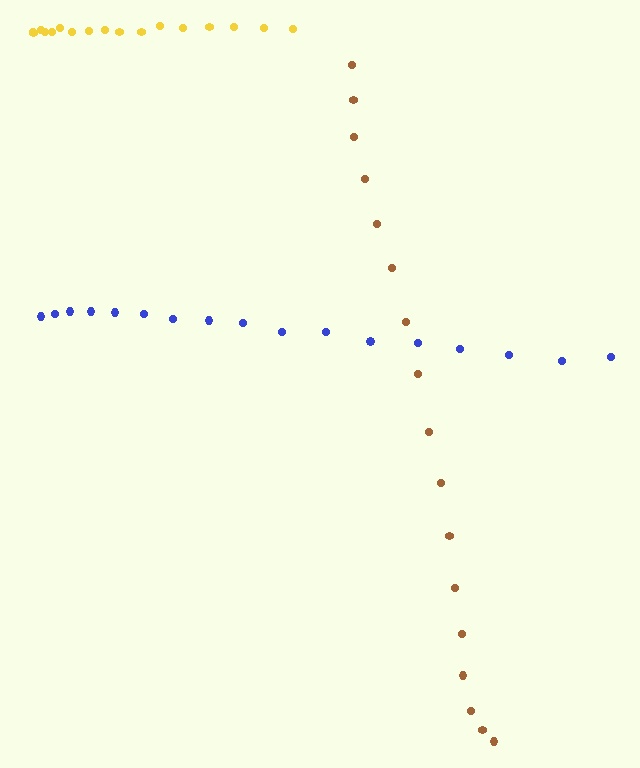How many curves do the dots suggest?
There are 3 distinct paths.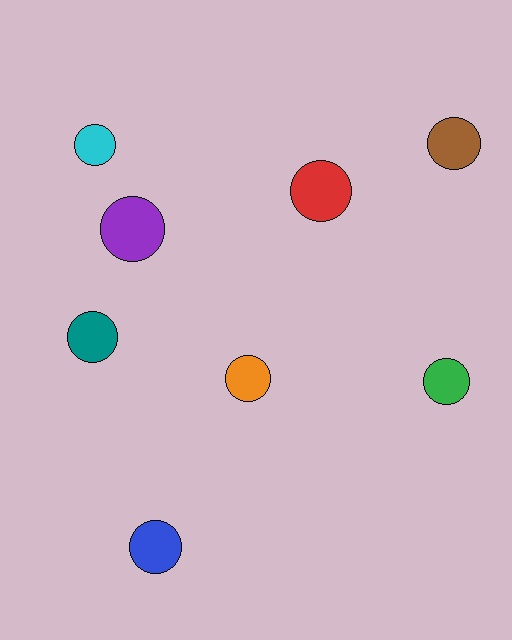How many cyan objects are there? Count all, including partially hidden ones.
There is 1 cyan object.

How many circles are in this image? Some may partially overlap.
There are 8 circles.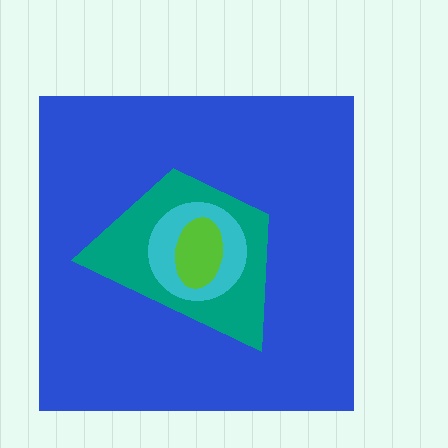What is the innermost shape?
The lime ellipse.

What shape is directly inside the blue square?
The teal trapezoid.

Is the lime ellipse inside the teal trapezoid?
Yes.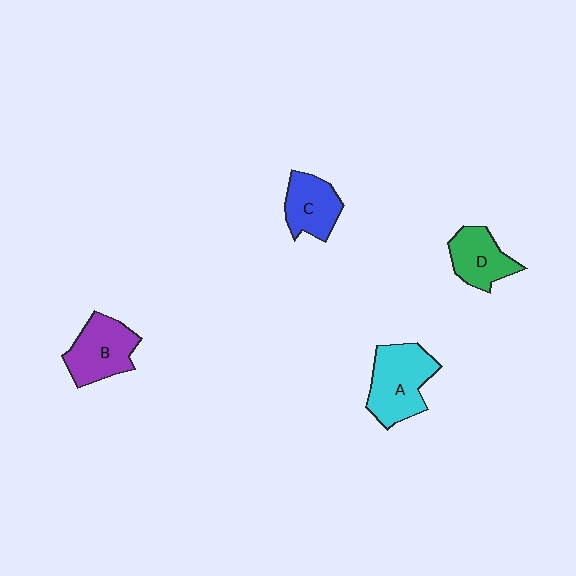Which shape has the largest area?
Shape A (cyan).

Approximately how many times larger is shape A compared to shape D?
Approximately 1.4 times.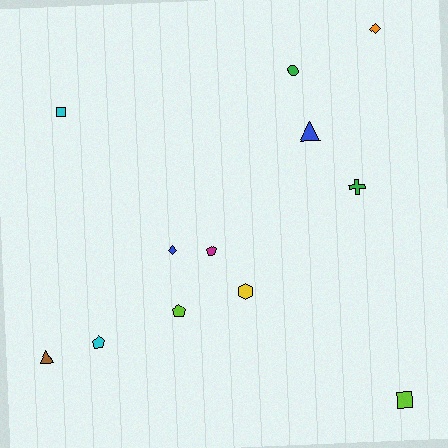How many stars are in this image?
There are no stars.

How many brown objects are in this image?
There is 1 brown object.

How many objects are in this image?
There are 12 objects.